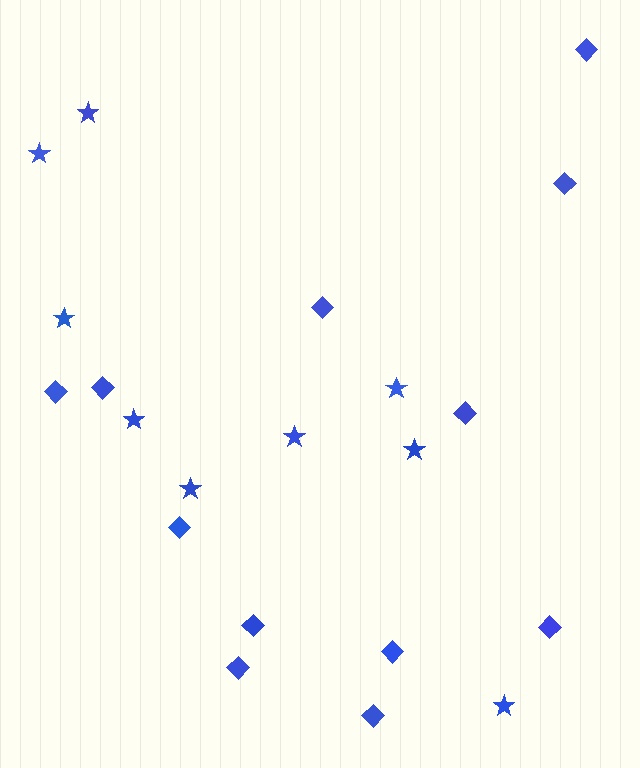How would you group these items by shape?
There are 2 groups: one group of stars (9) and one group of diamonds (12).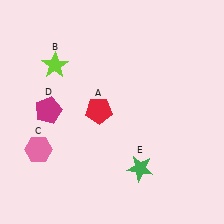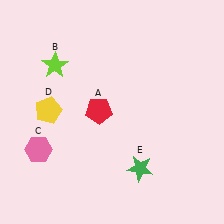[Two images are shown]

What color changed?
The pentagon (D) changed from magenta in Image 1 to yellow in Image 2.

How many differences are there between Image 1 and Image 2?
There is 1 difference between the two images.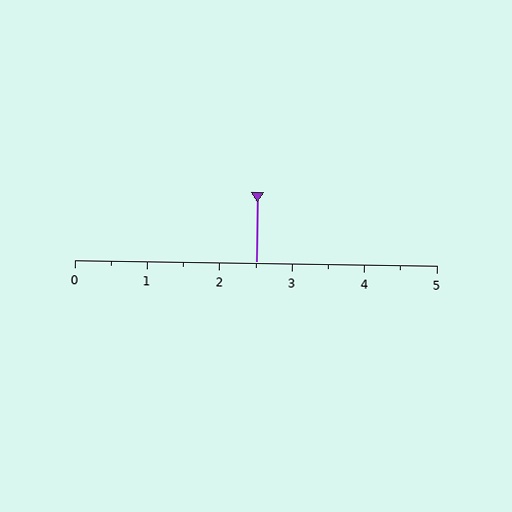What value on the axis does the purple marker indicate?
The marker indicates approximately 2.5.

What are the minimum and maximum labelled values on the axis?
The axis runs from 0 to 5.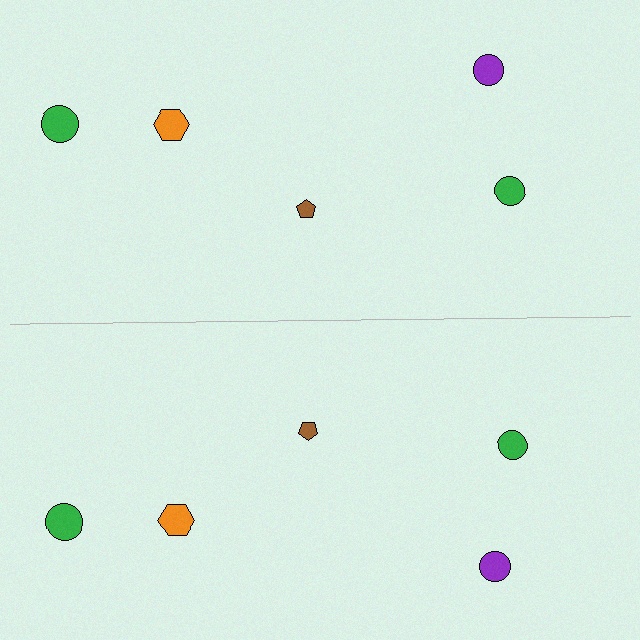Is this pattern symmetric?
Yes, this pattern has bilateral (reflection) symmetry.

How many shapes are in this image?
There are 10 shapes in this image.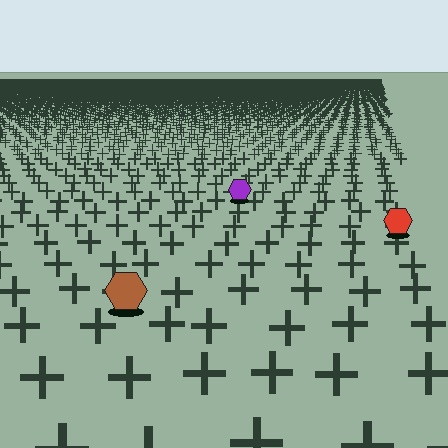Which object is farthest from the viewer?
The purple hexagon is farthest from the viewer. It appears smaller and the ground texture around it is denser.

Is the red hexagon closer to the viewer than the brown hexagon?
No. The brown hexagon is closer — you can tell from the texture gradient: the ground texture is coarser near it.